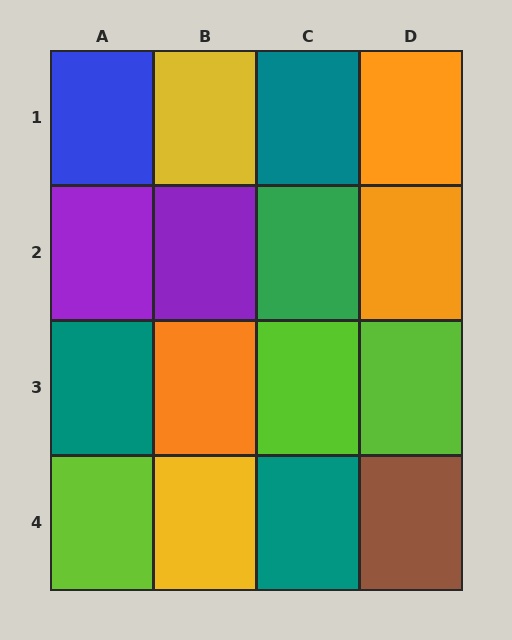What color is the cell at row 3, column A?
Teal.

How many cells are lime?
3 cells are lime.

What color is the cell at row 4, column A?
Lime.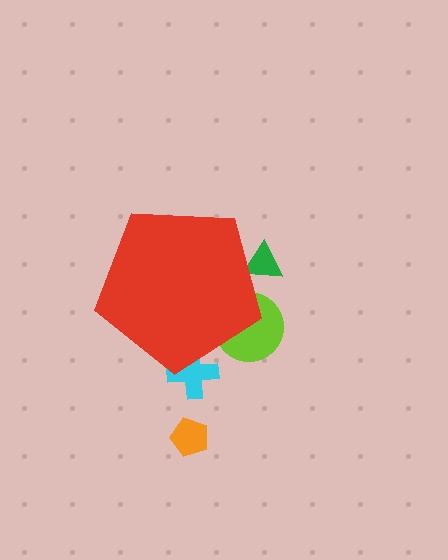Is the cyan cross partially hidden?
Yes, the cyan cross is partially hidden behind the red pentagon.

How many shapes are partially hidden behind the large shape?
3 shapes are partially hidden.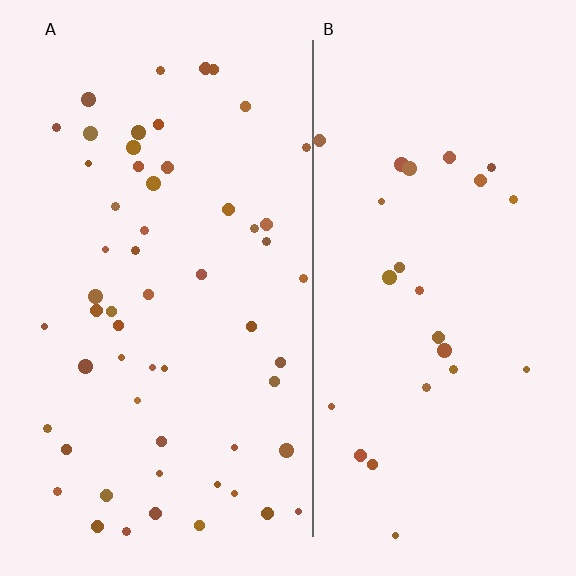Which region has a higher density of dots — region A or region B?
A (the left).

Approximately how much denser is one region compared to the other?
Approximately 2.3× — region A over region B.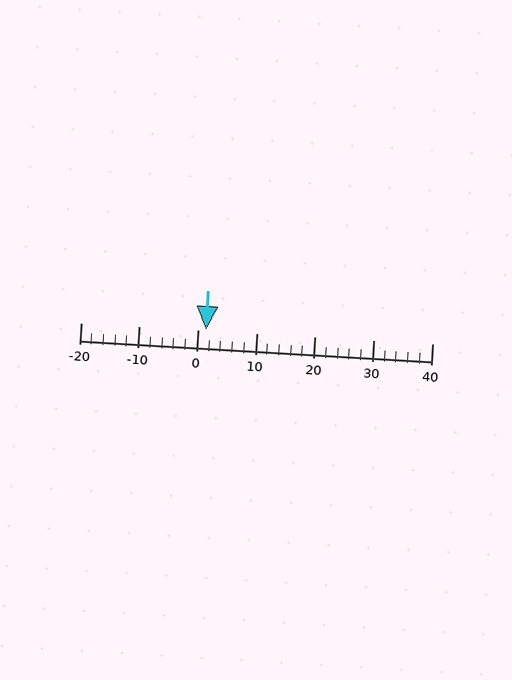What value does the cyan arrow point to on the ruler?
The cyan arrow points to approximately 1.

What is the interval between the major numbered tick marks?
The major tick marks are spaced 10 units apart.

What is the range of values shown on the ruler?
The ruler shows values from -20 to 40.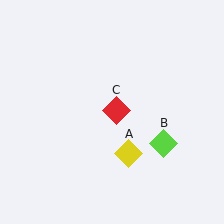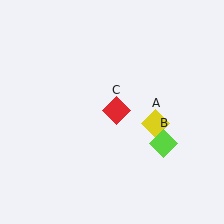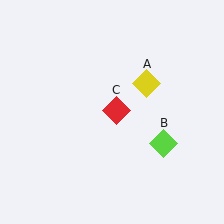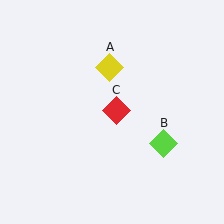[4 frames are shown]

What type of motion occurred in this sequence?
The yellow diamond (object A) rotated counterclockwise around the center of the scene.